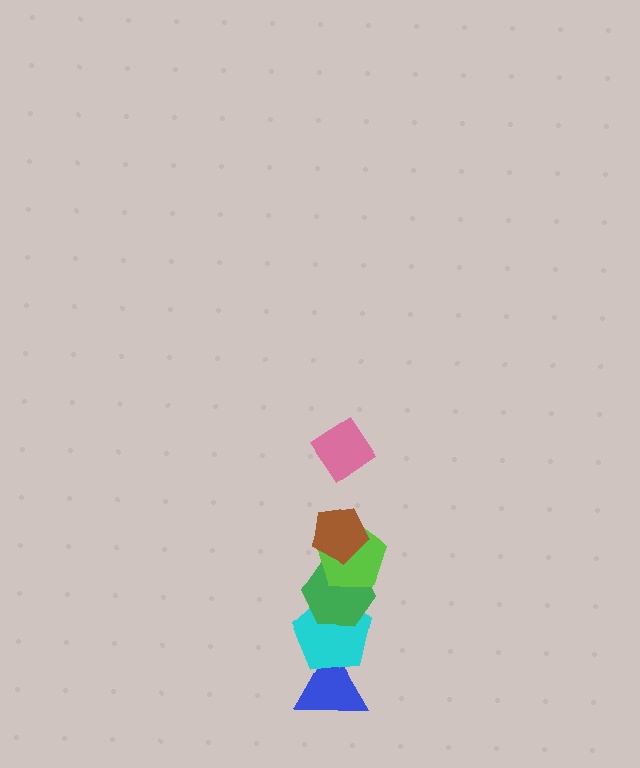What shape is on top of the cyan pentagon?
The green hexagon is on top of the cyan pentagon.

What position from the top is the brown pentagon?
The brown pentagon is 2nd from the top.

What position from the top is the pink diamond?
The pink diamond is 1st from the top.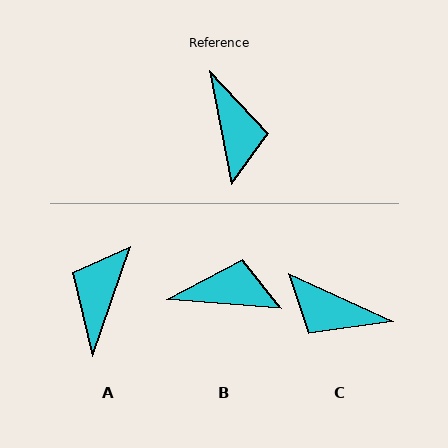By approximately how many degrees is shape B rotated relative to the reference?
Approximately 75 degrees counter-clockwise.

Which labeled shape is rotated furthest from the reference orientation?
A, about 150 degrees away.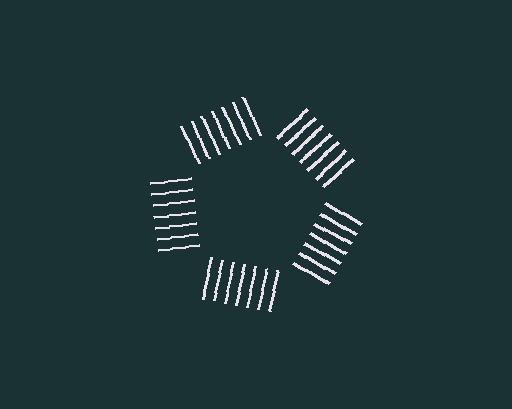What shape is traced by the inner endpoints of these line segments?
An illusory pentagon — the line segments terminate on its edges but no continuous stroke is drawn.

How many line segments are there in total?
35 — 7 along each of the 5 edges.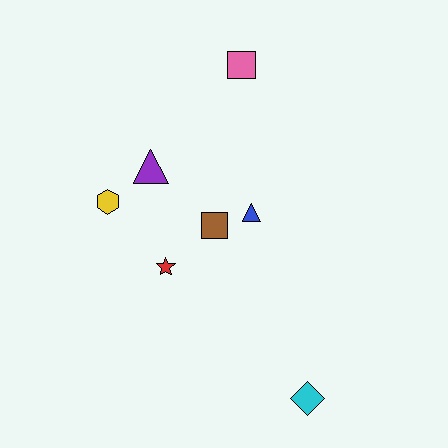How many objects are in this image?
There are 7 objects.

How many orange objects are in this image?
There are no orange objects.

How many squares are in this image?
There are 2 squares.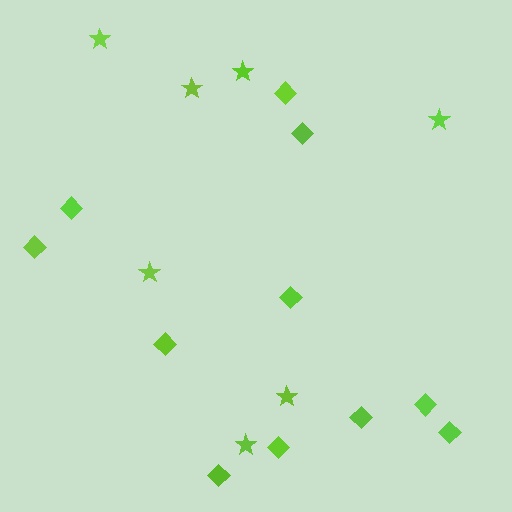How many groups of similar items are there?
There are 2 groups: one group of diamonds (11) and one group of stars (7).